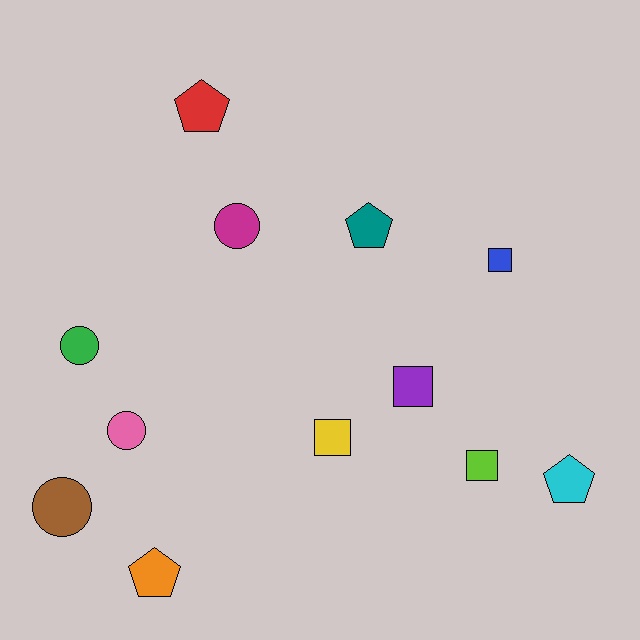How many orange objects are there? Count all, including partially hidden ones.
There is 1 orange object.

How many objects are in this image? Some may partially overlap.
There are 12 objects.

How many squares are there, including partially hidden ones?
There are 4 squares.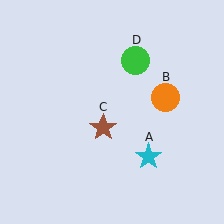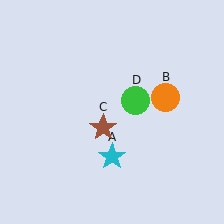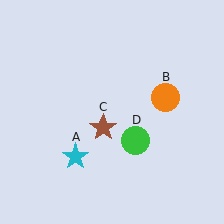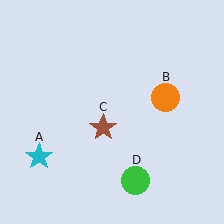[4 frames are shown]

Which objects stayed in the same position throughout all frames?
Orange circle (object B) and brown star (object C) remained stationary.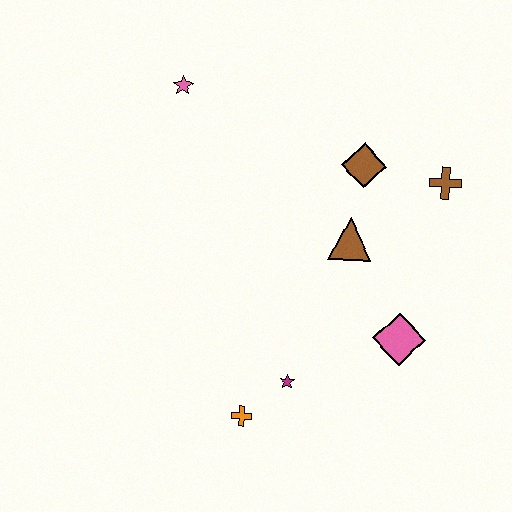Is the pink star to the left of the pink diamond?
Yes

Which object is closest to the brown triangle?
The brown diamond is closest to the brown triangle.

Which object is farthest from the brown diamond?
The orange cross is farthest from the brown diamond.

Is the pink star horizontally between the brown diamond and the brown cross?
No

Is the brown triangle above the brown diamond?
No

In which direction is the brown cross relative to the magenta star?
The brown cross is above the magenta star.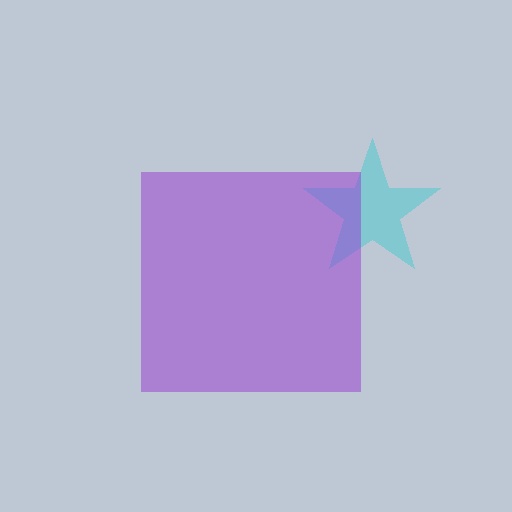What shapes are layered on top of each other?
The layered shapes are: a cyan star, a purple square.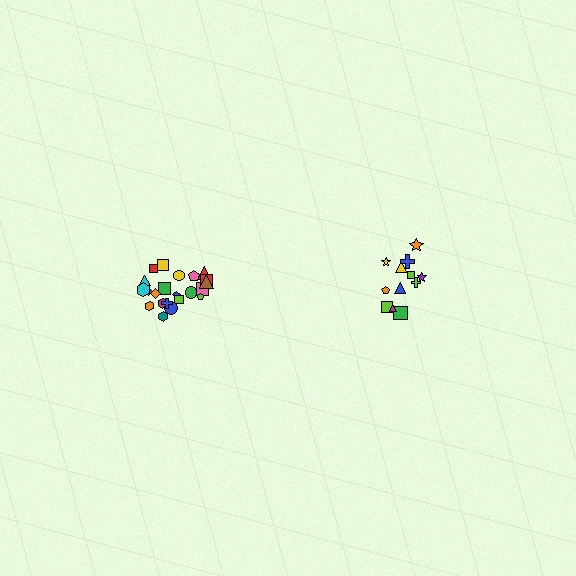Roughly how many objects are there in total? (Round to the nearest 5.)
Roughly 35 objects in total.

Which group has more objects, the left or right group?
The left group.